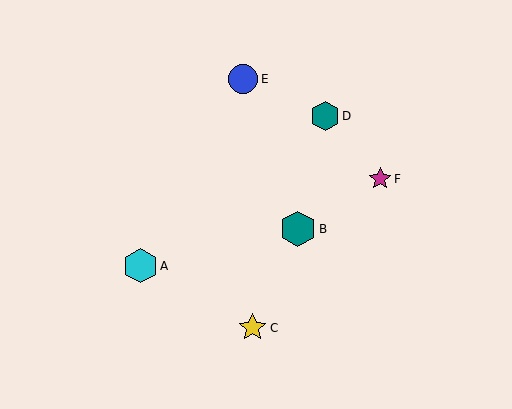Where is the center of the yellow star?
The center of the yellow star is at (253, 328).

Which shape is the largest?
The teal hexagon (labeled B) is the largest.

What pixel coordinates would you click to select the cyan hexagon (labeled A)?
Click at (141, 266) to select the cyan hexagon A.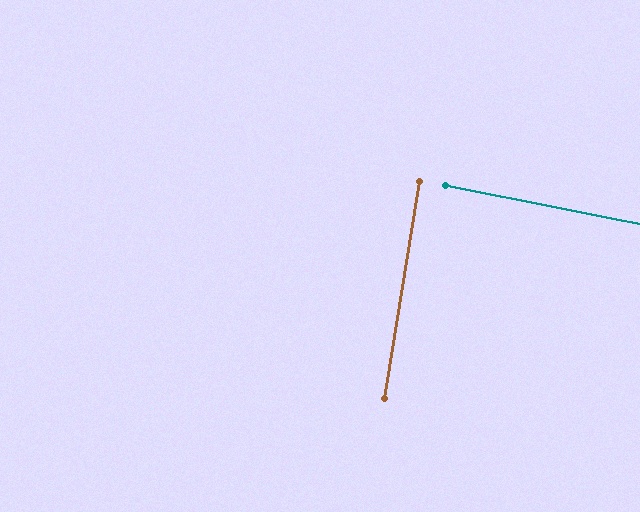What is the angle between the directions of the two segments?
Approximately 88 degrees.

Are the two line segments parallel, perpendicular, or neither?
Perpendicular — they meet at approximately 88°.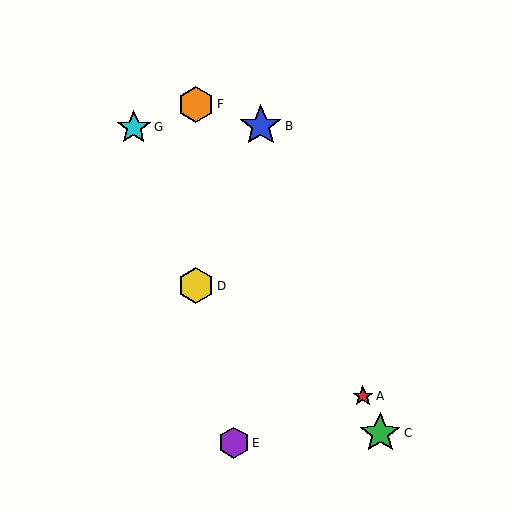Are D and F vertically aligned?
Yes, both are at x≈196.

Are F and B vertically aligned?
No, F is at x≈196 and B is at x≈261.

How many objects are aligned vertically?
2 objects (D, F) are aligned vertically.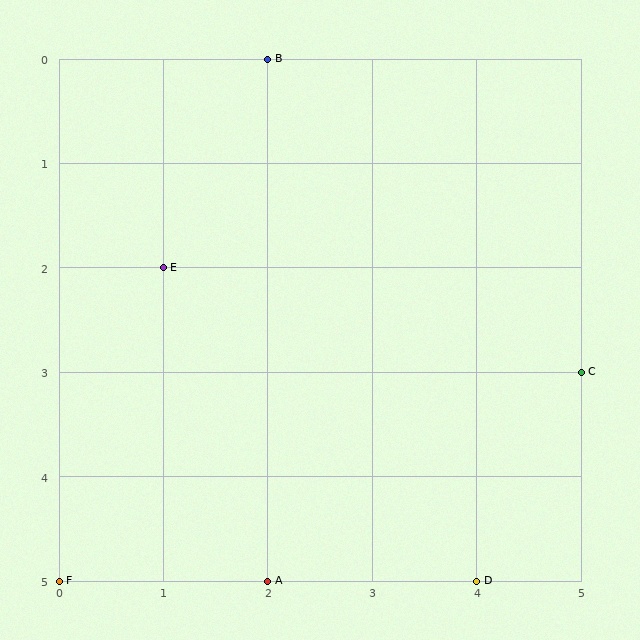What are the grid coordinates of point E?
Point E is at grid coordinates (1, 2).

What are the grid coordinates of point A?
Point A is at grid coordinates (2, 5).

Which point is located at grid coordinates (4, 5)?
Point D is at (4, 5).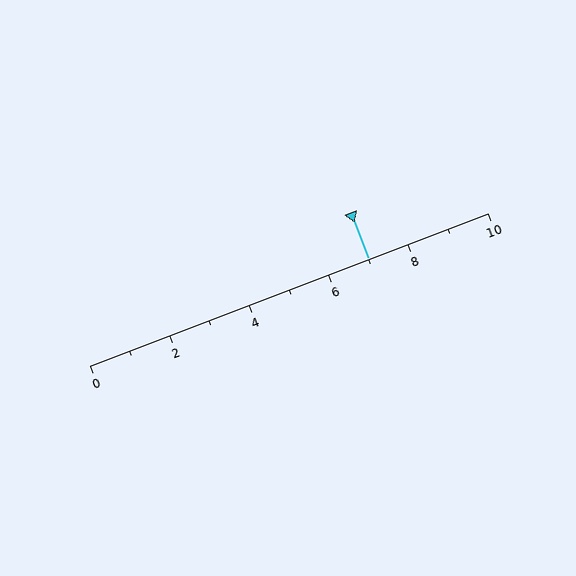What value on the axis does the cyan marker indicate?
The marker indicates approximately 7.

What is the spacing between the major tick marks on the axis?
The major ticks are spaced 2 apart.